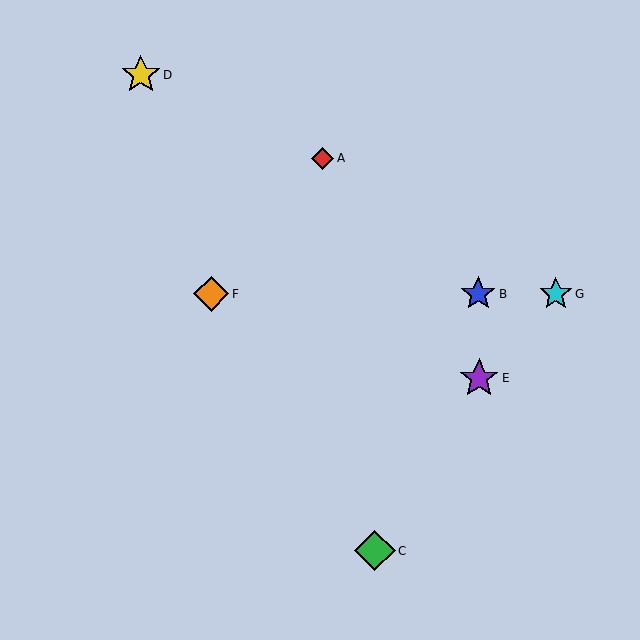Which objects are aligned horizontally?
Objects B, F, G are aligned horizontally.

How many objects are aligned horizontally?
3 objects (B, F, G) are aligned horizontally.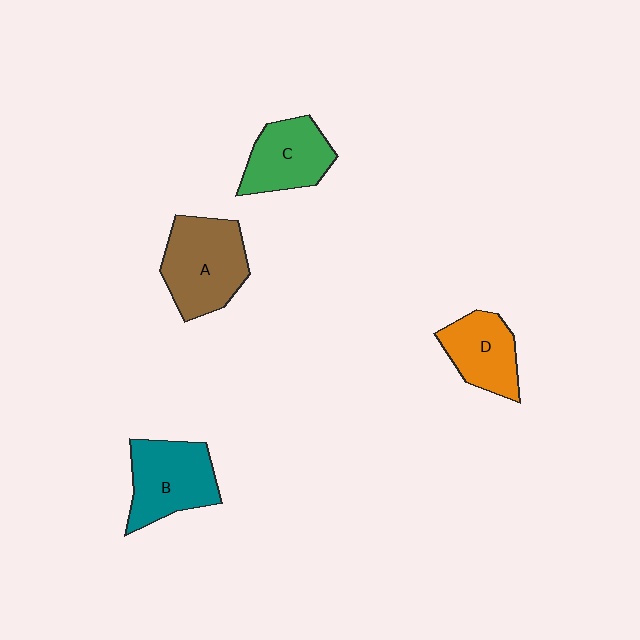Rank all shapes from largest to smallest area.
From largest to smallest: A (brown), B (teal), C (green), D (orange).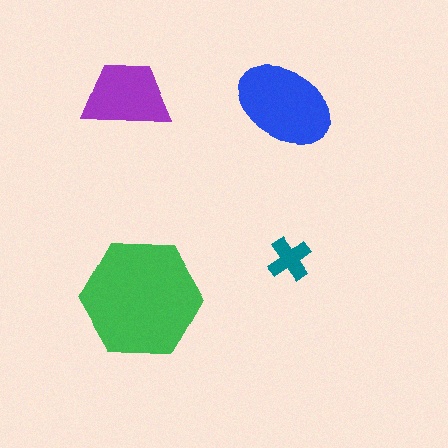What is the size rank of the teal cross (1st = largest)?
4th.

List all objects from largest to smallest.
The green hexagon, the blue ellipse, the purple trapezoid, the teal cross.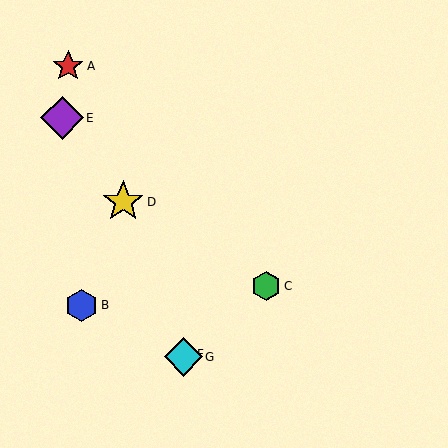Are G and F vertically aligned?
Yes, both are at x≈183.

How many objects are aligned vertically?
2 objects (F, G) are aligned vertically.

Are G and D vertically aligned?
No, G is at x≈183 and D is at x≈123.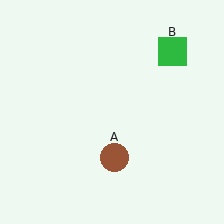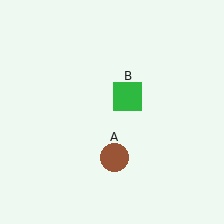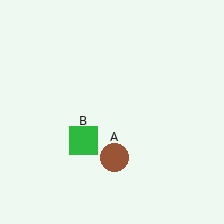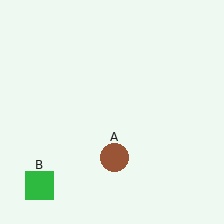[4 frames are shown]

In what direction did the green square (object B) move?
The green square (object B) moved down and to the left.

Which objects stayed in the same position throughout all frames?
Brown circle (object A) remained stationary.